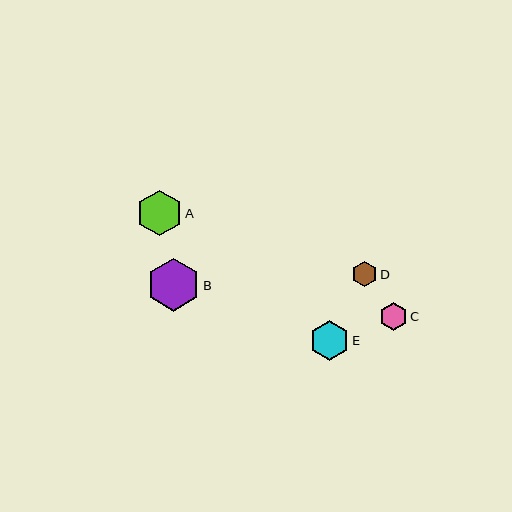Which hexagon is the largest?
Hexagon B is the largest with a size of approximately 52 pixels.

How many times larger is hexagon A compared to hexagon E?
Hexagon A is approximately 1.2 times the size of hexagon E.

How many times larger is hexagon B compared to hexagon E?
Hexagon B is approximately 1.3 times the size of hexagon E.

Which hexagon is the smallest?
Hexagon D is the smallest with a size of approximately 25 pixels.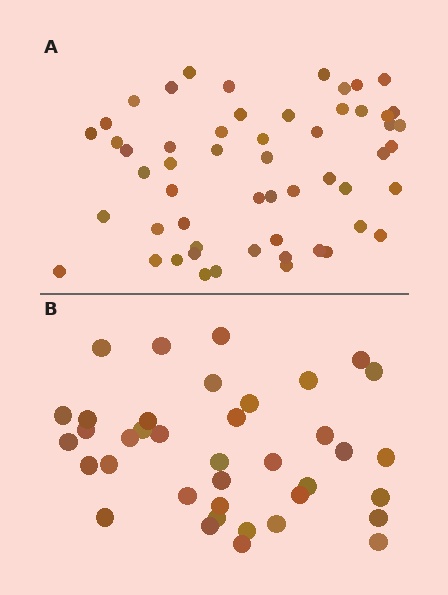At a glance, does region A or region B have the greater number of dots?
Region A (the top region) has more dots.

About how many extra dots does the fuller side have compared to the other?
Region A has approximately 15 more dots than region B.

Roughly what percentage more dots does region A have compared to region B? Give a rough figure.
About 45% more.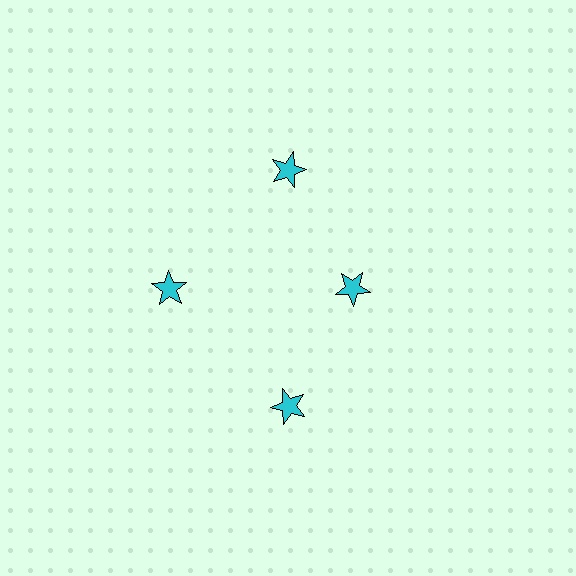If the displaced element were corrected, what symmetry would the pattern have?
It would have 4-fold rotational symmetry — the pattern would map onto itself every 90 degrees.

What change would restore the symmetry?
The symmetry would be restored by moving it outward, back onto the ring so that all 4 stars sit at equal angles and equal distance from the center.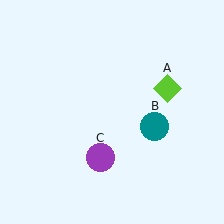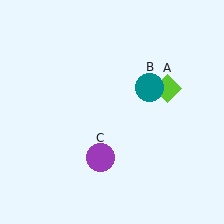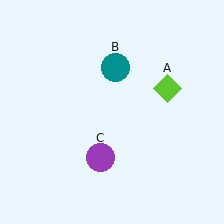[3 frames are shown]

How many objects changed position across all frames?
1 object changed position: teal circle (object B).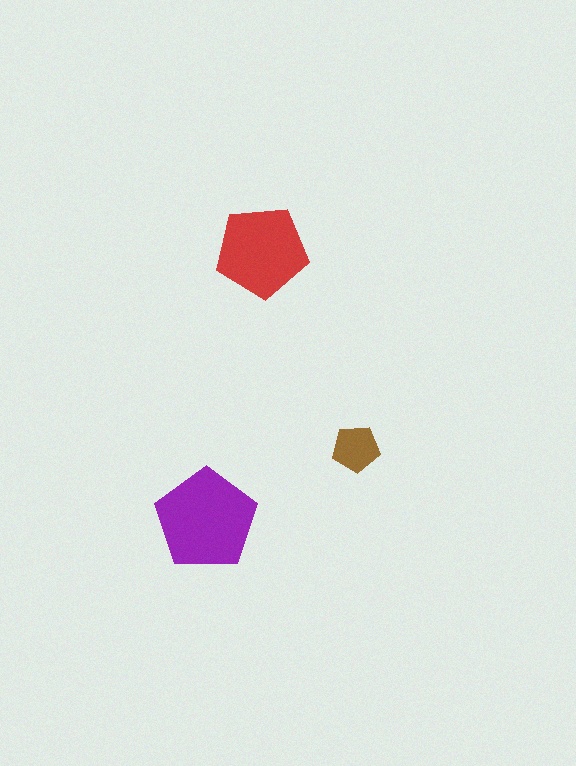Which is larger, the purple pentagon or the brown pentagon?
The purple one.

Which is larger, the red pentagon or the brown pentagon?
The red one.